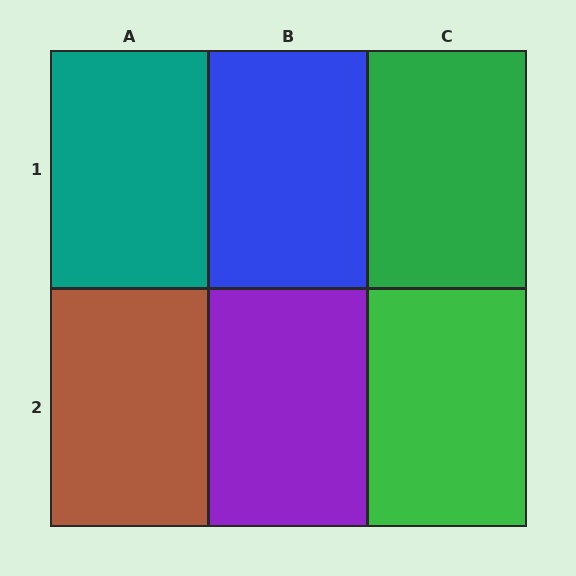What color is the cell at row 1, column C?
Green.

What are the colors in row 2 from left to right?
Brown, purple, green.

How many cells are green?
2 cells are green.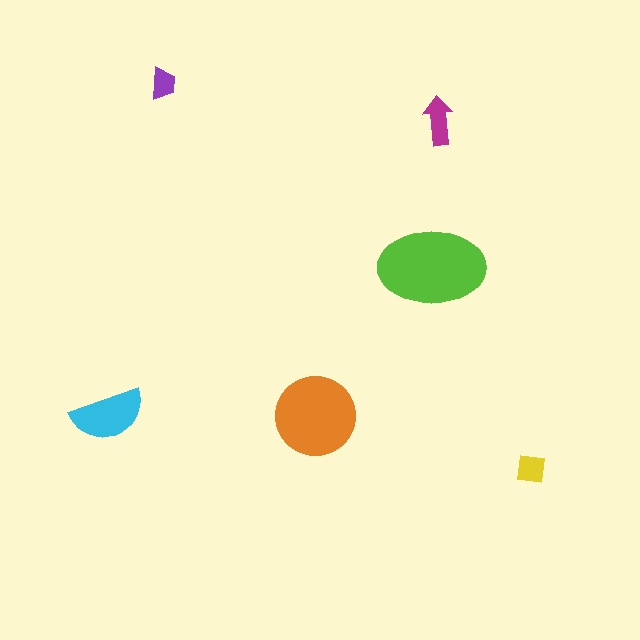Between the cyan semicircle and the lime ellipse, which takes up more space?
The lime ellipse.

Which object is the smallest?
The purple trapezoid.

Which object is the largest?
The lime ellipse.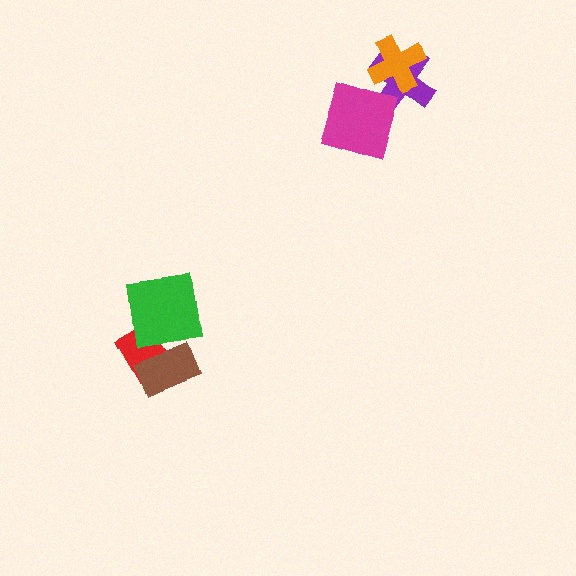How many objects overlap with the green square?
2 objects overlap with the green square.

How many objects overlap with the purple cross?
2 objects overlap with the purple cross.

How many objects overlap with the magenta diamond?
1 object overlaps with the magenta diamond.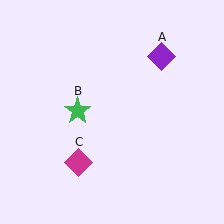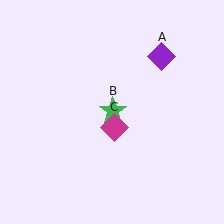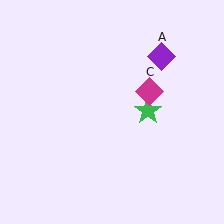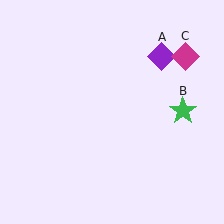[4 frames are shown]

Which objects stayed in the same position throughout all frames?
Purple diamond (object A) remained stationary.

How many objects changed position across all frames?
2 objects changed position: green star (object B), magenta diamond (object C).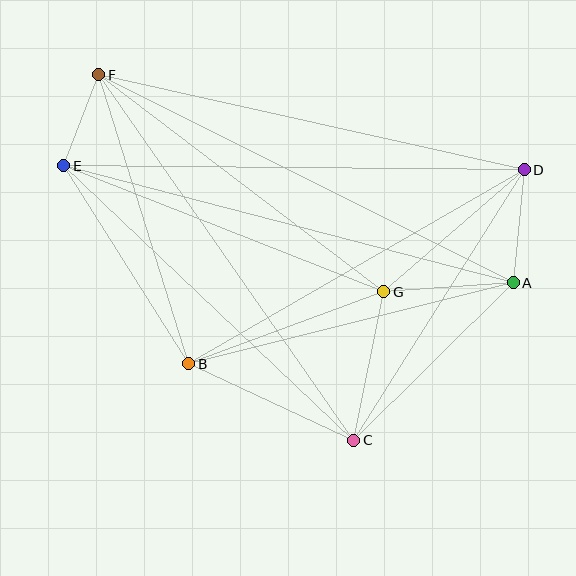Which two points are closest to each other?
Points E and F are closest to each other.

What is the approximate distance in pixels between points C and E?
The distance between C and E is approximately 400 pixels.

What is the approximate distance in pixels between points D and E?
The distance between D and E is approximately 461 pixels.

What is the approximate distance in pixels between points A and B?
The distance between A and B is approximately 335 pixels.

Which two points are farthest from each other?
Points A and E are farthest from each other.